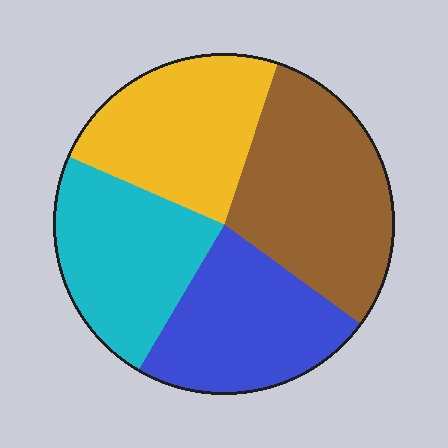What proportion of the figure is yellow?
Yellow covers about 25% of the figure.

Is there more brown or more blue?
Brown.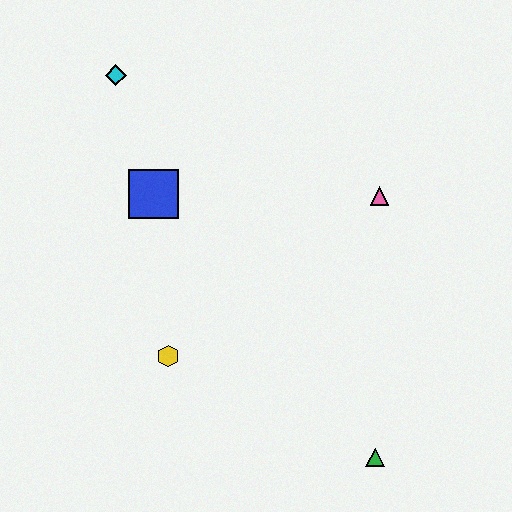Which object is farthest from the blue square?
The green triangle is farthest from the blue square.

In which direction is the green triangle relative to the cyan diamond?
The green triangle is below the cyan diamond.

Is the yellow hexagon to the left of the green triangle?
Yes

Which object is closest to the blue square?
The cyan diamond is closest to the blue square.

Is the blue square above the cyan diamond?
No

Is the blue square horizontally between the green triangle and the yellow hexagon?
No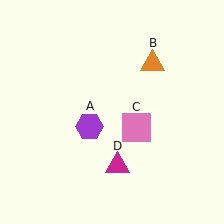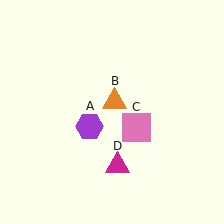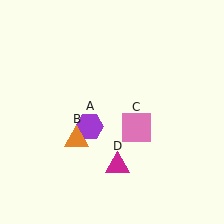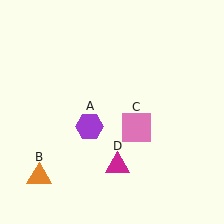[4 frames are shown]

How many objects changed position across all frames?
1 object changed position: orange triangle (object B).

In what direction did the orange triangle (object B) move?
The orange triangle (object B) moved down and to the left.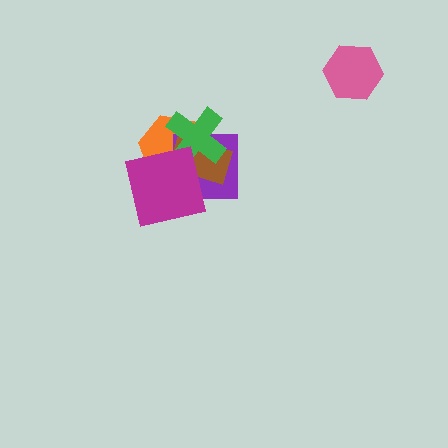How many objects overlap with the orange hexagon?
4 objects overlap with the orange hexagon.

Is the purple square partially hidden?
Yes, it is partially covered by another shape.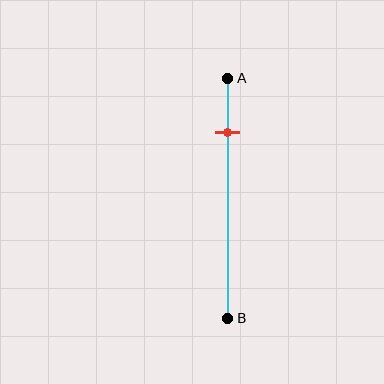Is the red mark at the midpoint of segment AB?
No, the mark is at about 25% from A, not at the 50% midpoint.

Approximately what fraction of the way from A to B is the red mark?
The red mark is approximately 25% of the way from A to B.